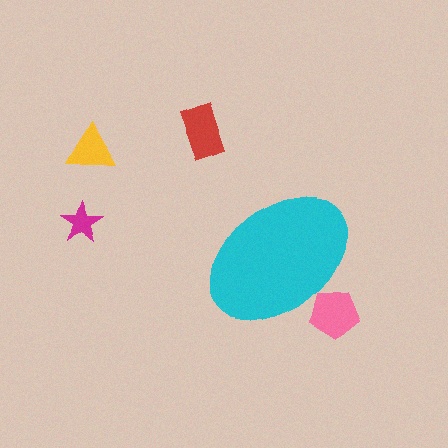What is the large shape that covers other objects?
A cyan ellipse.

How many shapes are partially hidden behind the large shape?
1 shape is partially hidden.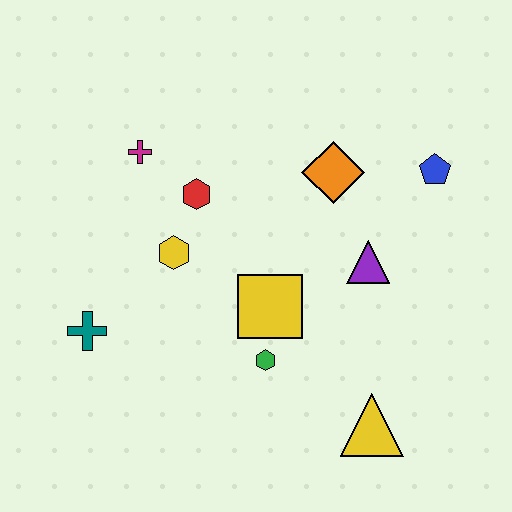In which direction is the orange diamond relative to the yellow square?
The orange diamond is above the yellow square.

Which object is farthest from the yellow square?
The blue pentagon is farthest from the yellow square.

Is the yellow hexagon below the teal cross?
No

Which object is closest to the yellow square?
The green hexagon is closest to the yellow square.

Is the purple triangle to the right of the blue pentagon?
No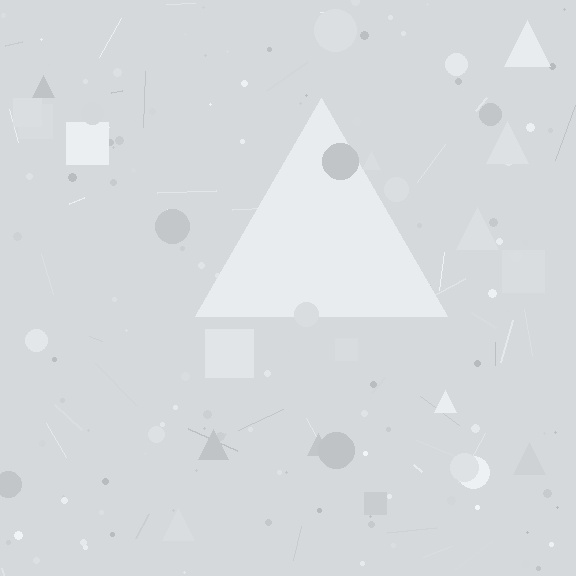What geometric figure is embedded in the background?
A triangle is embedded in the background.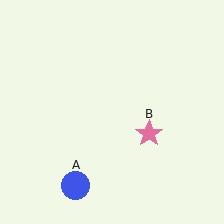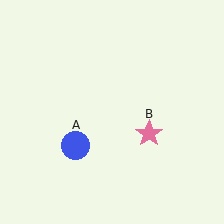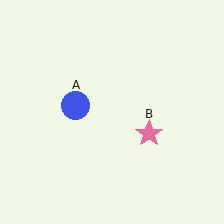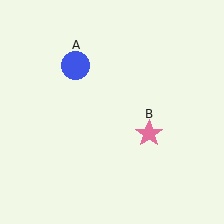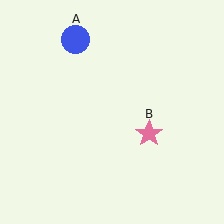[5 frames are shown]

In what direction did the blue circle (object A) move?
The blue circle (object A) moved up.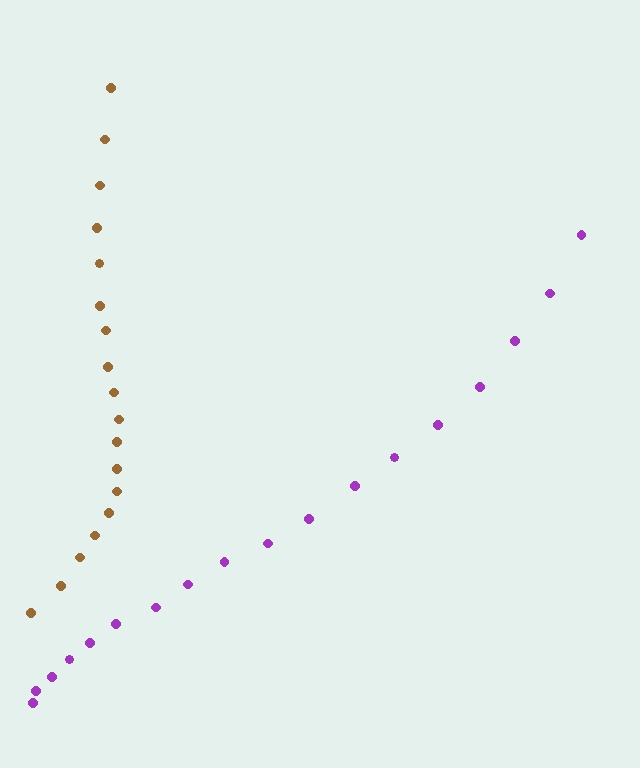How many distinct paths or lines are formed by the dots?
There are 2 distinct paths.